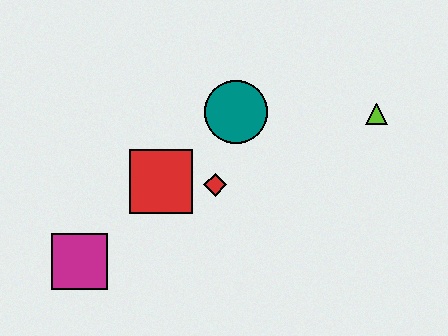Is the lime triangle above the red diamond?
Yes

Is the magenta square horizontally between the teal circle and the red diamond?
No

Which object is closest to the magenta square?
The red square is closest to the magenta square.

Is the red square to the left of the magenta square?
No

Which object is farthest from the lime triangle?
The magenta square is farthest from the lime triangle.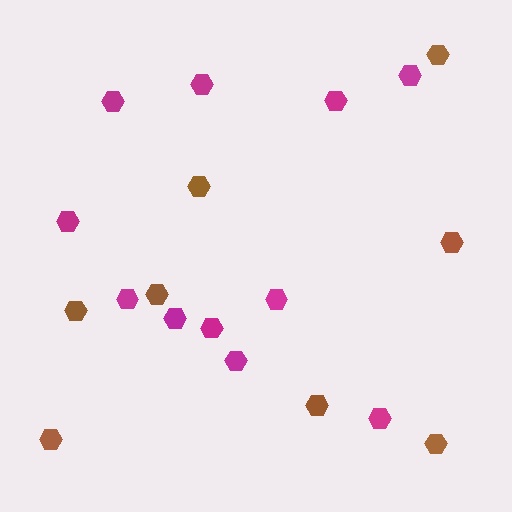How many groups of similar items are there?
There are 2 groups: one group of brown hexagons (8) and one group of magenta hexagons (11).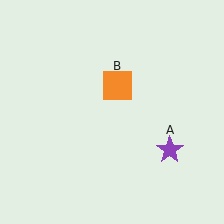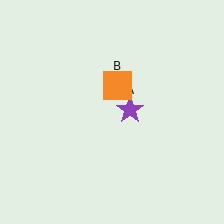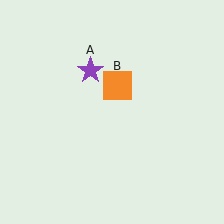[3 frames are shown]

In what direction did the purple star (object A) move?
The purple star (object A) moved up and to the left.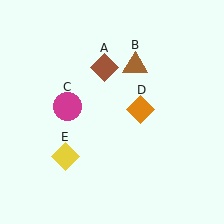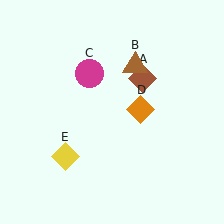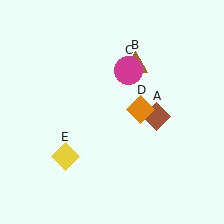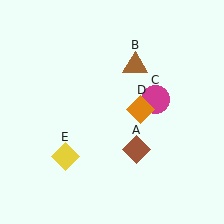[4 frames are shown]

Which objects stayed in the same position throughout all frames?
Brown triangle (object B) and orange diamond (object D) and yellow diamond (object E) remained stationary.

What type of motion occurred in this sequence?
The brown diamond (object A), magenta circle (object C) rotated clockwise around the center of the scene.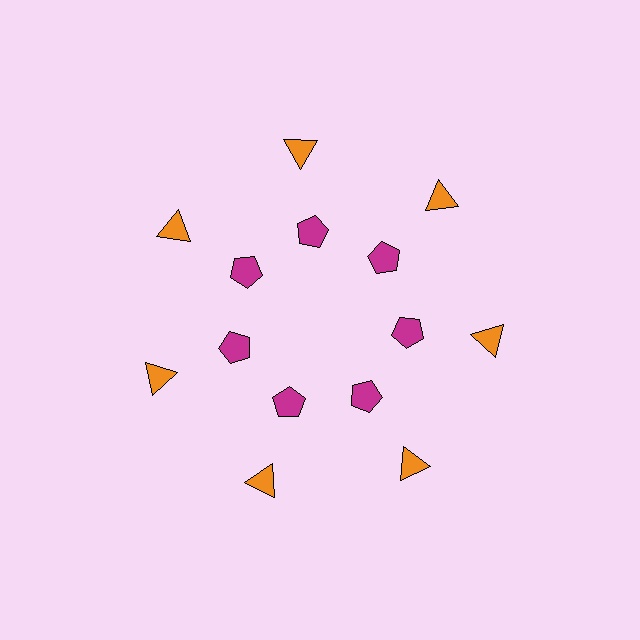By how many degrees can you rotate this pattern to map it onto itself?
The pattern maps onto itself every 51 degrees of rotation.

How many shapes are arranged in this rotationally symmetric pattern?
There are 14 shapes, arranged in 7 groups of 2.